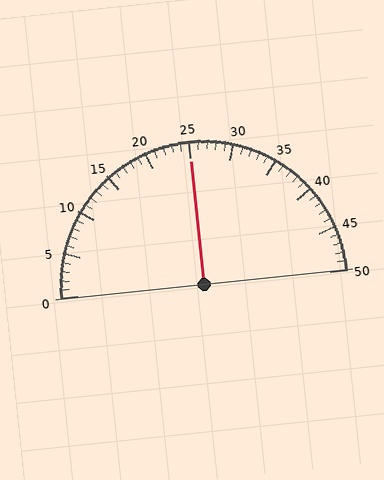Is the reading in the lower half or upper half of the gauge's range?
The reading is in the upper half of the range (0 to 50).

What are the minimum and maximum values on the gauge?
The gauge ranges from 0 to 50.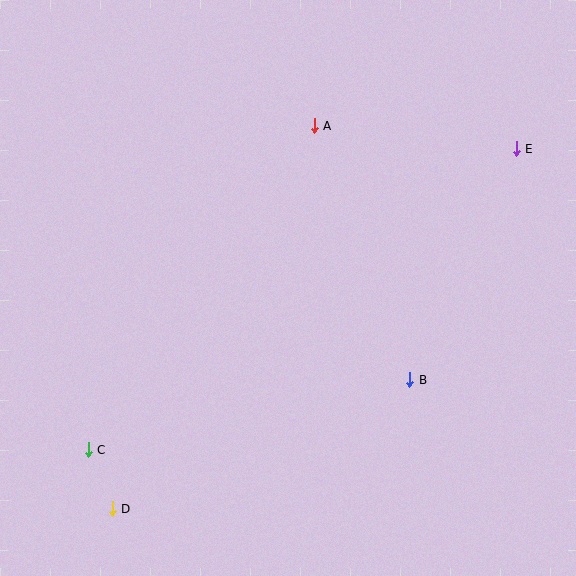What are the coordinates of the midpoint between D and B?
The midpoint between D and B is at (261, 444).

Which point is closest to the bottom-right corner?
Point B is closest to the bottom-right corner.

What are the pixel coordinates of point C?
Point C is at (88, 450).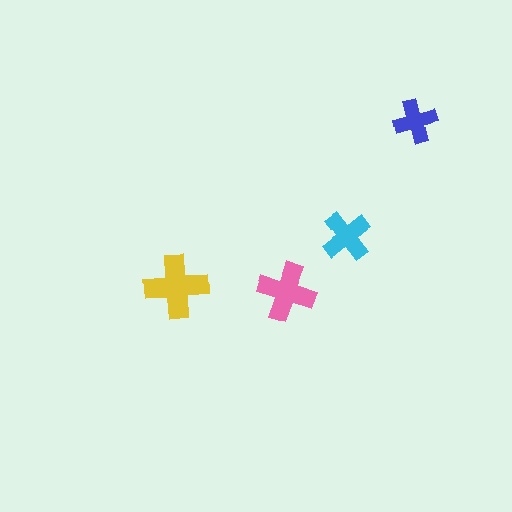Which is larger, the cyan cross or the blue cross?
The cyan one.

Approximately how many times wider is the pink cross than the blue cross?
About 1.5 times wider.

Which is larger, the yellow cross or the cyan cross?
The yellow one.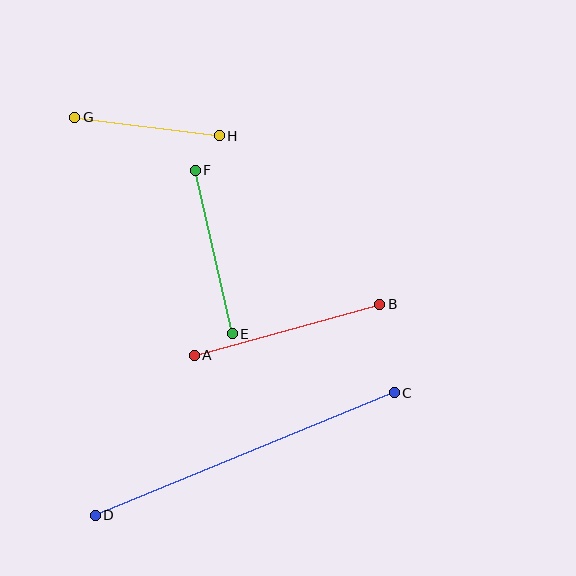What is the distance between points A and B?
The distance is approximately 192 pixels.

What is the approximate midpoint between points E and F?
The midpoint is at approximately (214, 252) pixels.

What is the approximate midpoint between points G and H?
The midpoint is at approximately (147, 126) pixels.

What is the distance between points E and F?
The distance is approximately 168 pixels.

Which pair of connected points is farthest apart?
Points C and D are farthest apart.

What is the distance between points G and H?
The distance is approximately 146 pixels.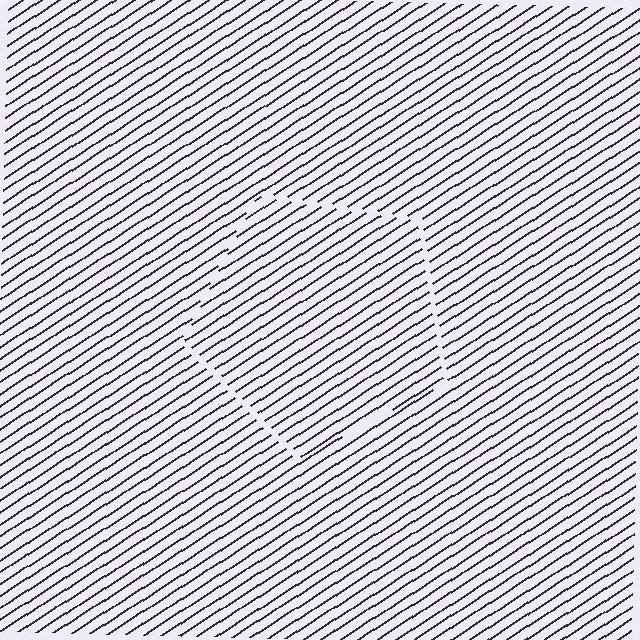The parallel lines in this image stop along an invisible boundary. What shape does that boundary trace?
An illusory pentagon. The interior of the shape contains the same grating, shifted by half a period — the contour is defined by the phase discontinuity where line-ends from the inner and outer gratings abut.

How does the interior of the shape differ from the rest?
The interior of the shape contains the same grating, shifted by half a period — the contour is defined by the phase discontinuity where line-ends from the inner and outer gratings abut.